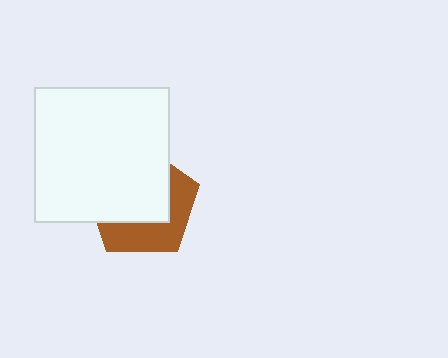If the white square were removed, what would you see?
You would see the complete brown pentagon.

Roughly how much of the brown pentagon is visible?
A small part of it is visible (roughly 41%).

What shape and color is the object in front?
The object in front is a white square.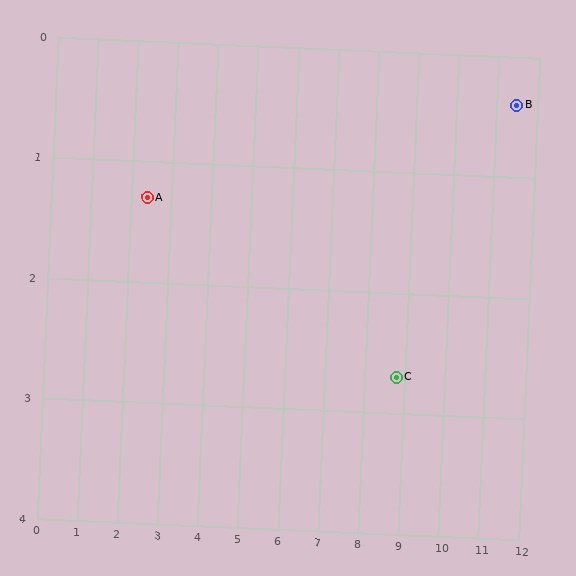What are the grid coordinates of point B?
Point B is at approximately (11.5, 0.4).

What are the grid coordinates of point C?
Point C is at approximately (8.8, 2.7).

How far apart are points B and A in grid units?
Points B and A are about 9.1 grid units apart.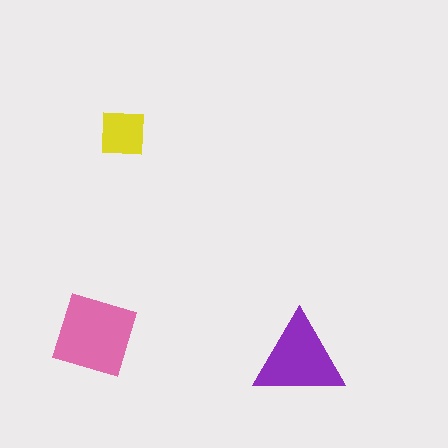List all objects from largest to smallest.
The pink diamond, the purple triangle, the yellow square.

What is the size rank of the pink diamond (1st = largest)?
1st.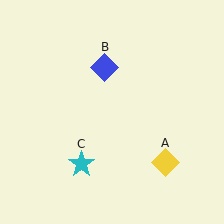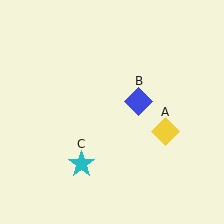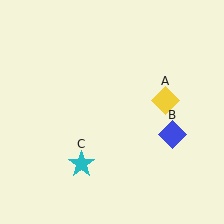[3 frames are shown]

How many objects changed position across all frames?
2 objects changed position: yellow diamond (object A), blue diamond (object B).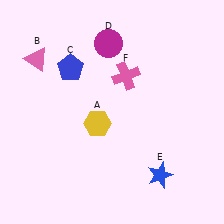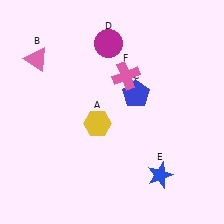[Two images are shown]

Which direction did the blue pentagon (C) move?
The blue pentagon (C) moved right.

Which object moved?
The blue pentagon (C) moved right.